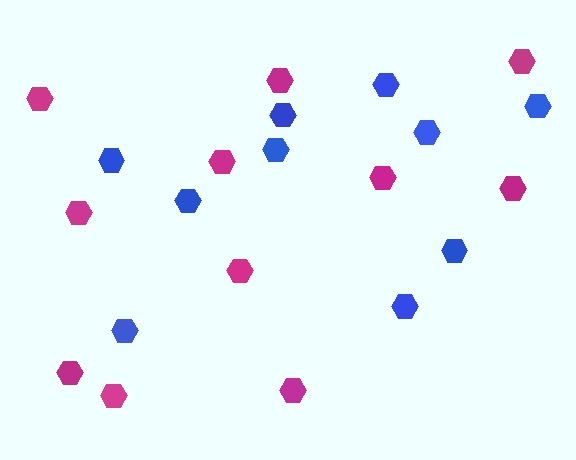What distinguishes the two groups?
There are 2 groups: one group of magenta hexagons (11) and one group of blue hexagons (10).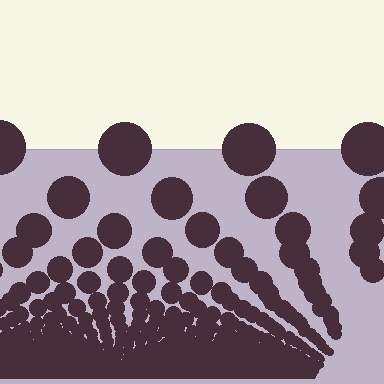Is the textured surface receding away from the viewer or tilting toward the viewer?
The surface appears to tilt toward the viewer. Texture elements get larger and sparser toward the top.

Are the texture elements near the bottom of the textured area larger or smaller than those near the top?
Smaller. The gradient is inverted — elements near the bottom are smaller and denser.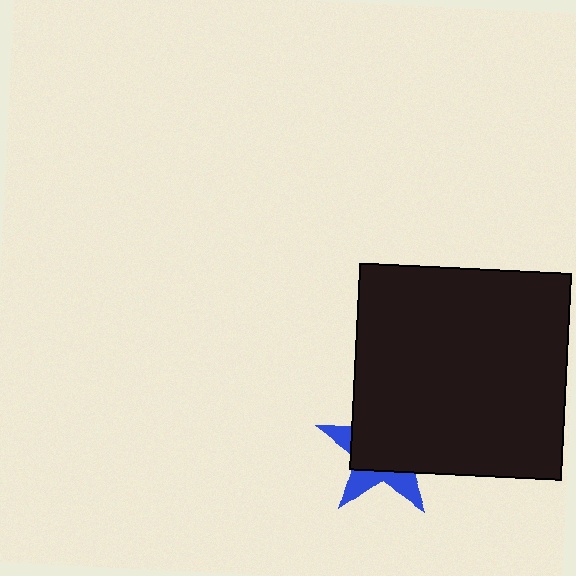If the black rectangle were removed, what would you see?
You would see the complete blue star.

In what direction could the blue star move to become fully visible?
The blue star could move toward the lower-left. That would shift it out from behind the black rectangle entirely.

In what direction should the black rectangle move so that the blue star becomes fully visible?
The black rectangle should move toward the upper-right. That is the shortest direction to clear the overlap and leave the blue star fully visible.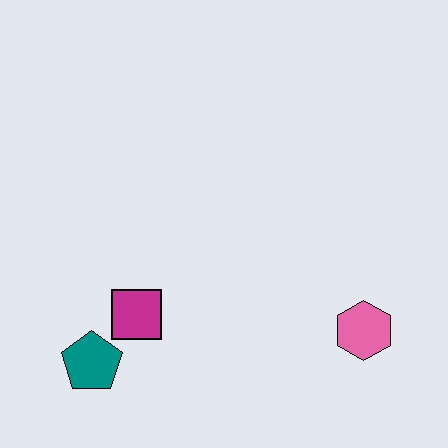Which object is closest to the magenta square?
The teal pentagon is closest to the magenta square.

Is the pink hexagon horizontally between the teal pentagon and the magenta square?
No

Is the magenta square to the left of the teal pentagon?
No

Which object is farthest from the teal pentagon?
The pink hexagon is farthest from the teal pentagon.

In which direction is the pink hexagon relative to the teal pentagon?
The pink hexagon is to the right of the teal pentagon.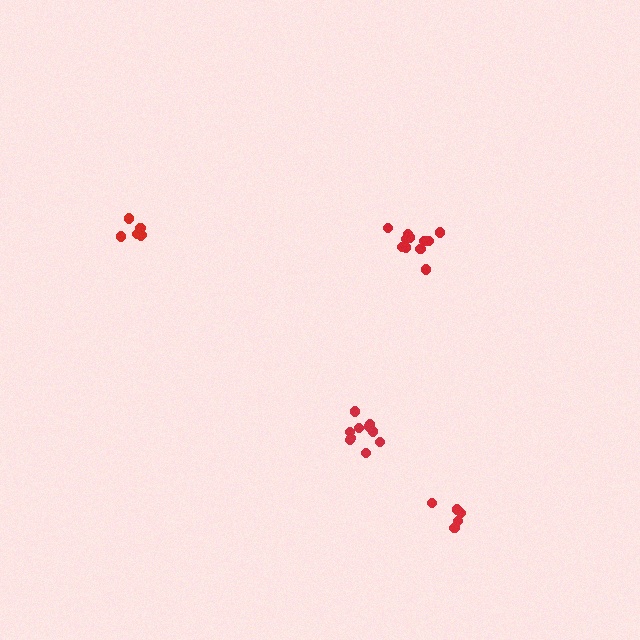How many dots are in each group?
Group 1: 5 dots, Group 2: 11 dots, Group 3: 6 dots, Group 4: 10 dots (32 total).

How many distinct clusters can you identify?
There are 4 distinct clusters.